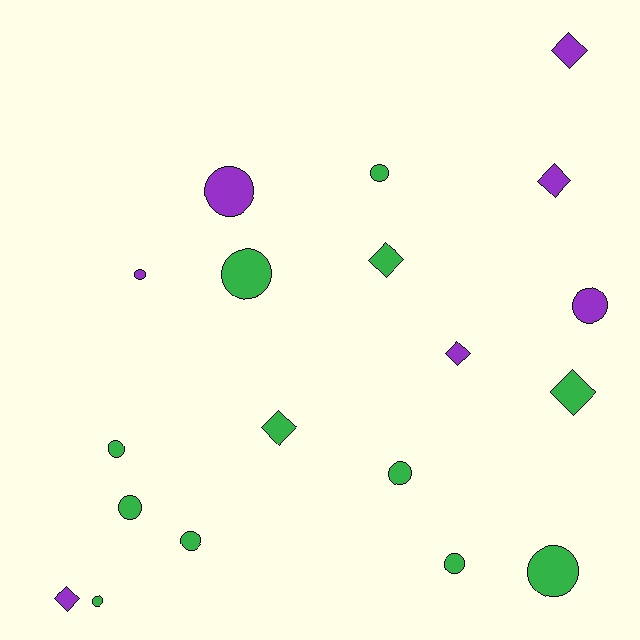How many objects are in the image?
There are 19 objects.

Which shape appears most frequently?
Circle, with 12 objects.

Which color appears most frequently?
Green, with 12 objects.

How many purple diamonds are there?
There are 4 purple diamonds.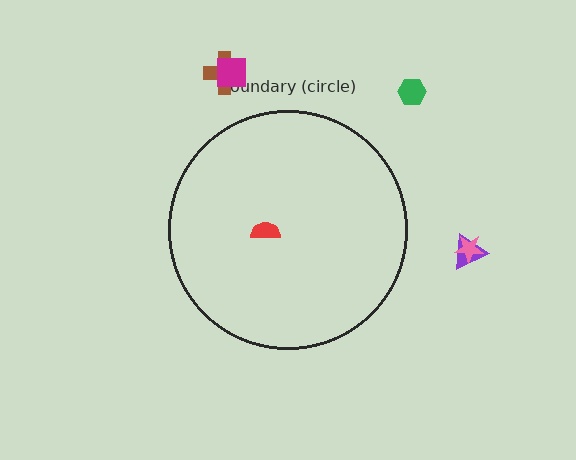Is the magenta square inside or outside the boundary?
Outside.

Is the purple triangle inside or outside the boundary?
Outside.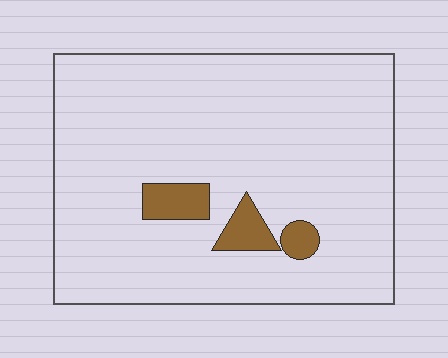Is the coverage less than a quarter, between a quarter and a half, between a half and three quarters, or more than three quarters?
Less than a quarter.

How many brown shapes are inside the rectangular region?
3.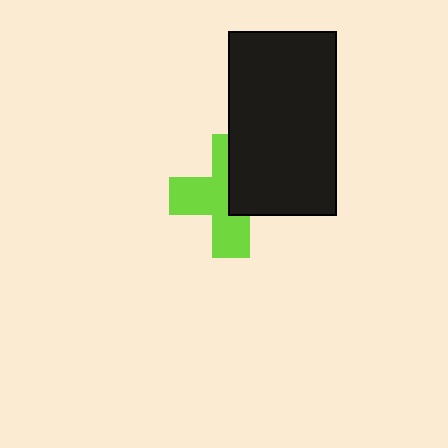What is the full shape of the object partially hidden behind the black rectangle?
The partially hidden object is a lime cross.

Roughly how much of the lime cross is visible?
About half of it is visible (roughly 56%).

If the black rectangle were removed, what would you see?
You would see the complete lime cross.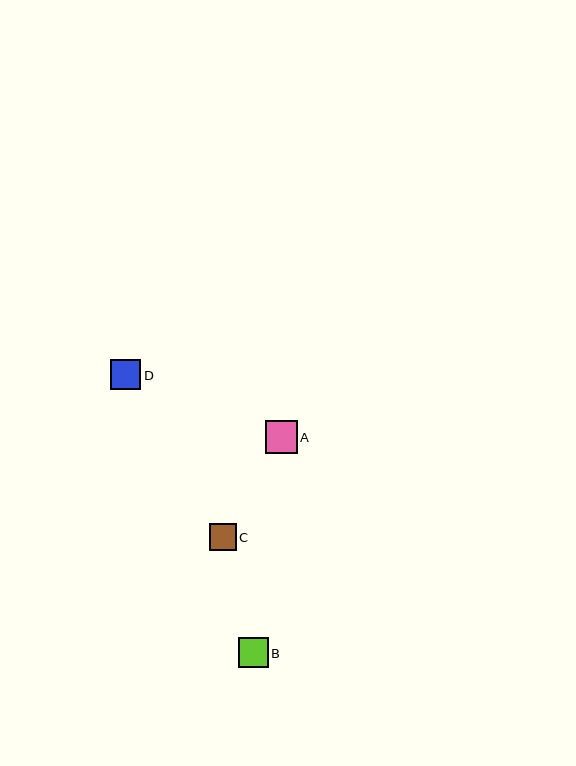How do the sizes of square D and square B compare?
Square D and square B are approximately the same size.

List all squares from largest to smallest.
From largest to smallest: A, D, B, C.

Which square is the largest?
Square A is the largest with a size of approximately 32 pixels.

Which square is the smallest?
Square C is the smallest with a size of approximately 27 pixels.